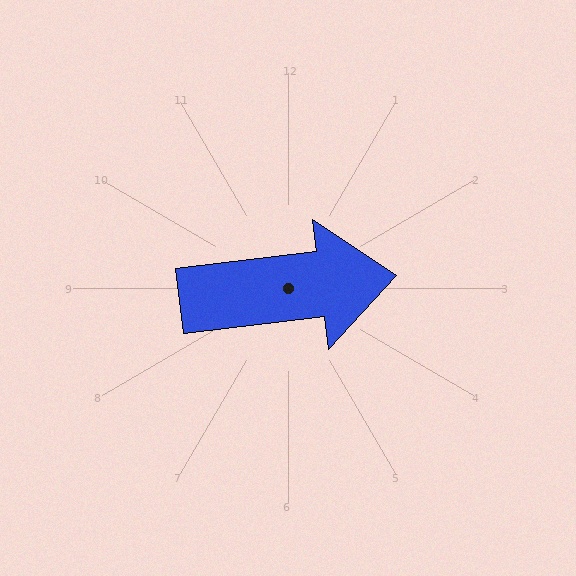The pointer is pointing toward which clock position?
Roughly 3 o'clock.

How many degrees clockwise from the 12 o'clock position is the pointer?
Approximately 83 degrees.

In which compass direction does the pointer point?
East.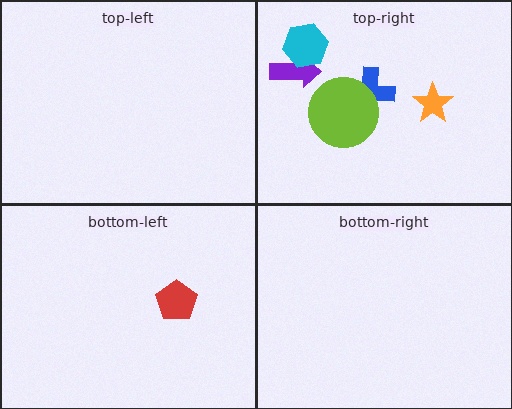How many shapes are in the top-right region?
5.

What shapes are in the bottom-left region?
The red pentagon.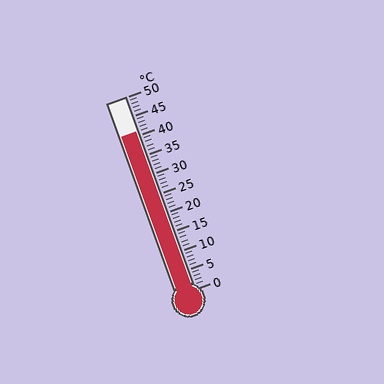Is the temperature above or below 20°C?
The temperature is above 20°C.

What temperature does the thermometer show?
The thermometer shows approximately 41°C.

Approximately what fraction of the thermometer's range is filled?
The thermometer is filled to approximately 80% of its range.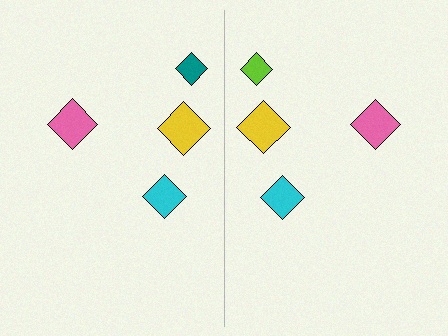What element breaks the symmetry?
The lime diamond on the right side breaks the symmetry — its mirror counterpart is teal.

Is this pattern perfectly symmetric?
No, the pattern is not perfectly symmetric. The lime diamond on the right side breaks the symmetry — its mirror counterpart is teal.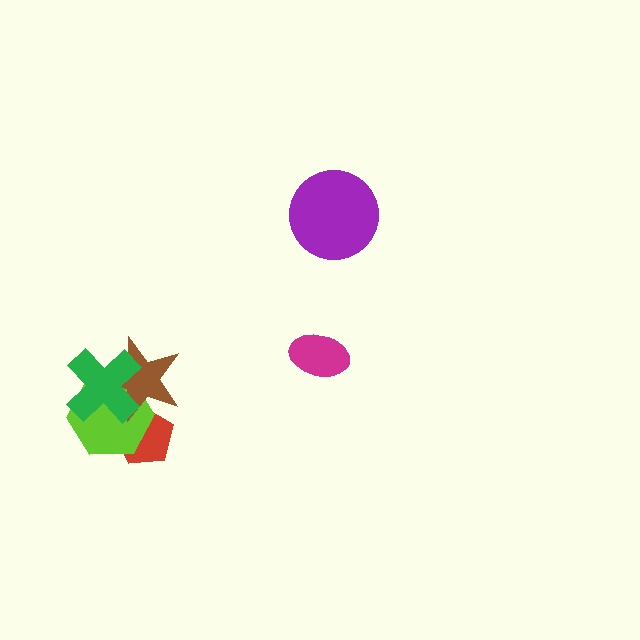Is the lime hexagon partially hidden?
Yes, it is partially covered by another shape.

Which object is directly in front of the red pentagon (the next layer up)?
The lime hexagon is directly in front of the red pentagon.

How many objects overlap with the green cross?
2 objects overlap with the green cross.